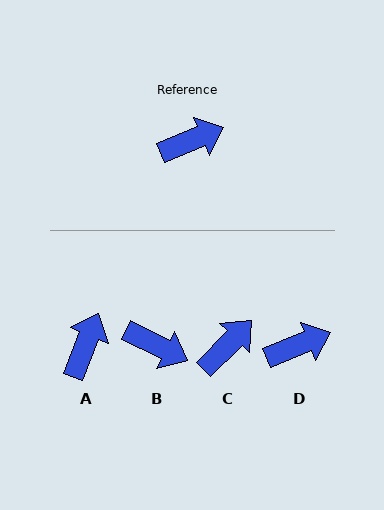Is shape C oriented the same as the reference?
No, it is off by about 23 degrees.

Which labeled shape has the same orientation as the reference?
D.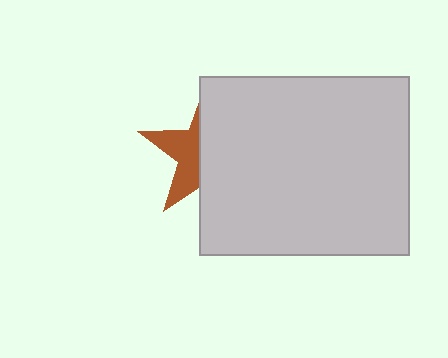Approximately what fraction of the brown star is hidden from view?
Roughly 60% of the brown star is hidden behind the light gray rectangle.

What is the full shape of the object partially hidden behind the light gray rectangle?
The partially hidden object is a brown star.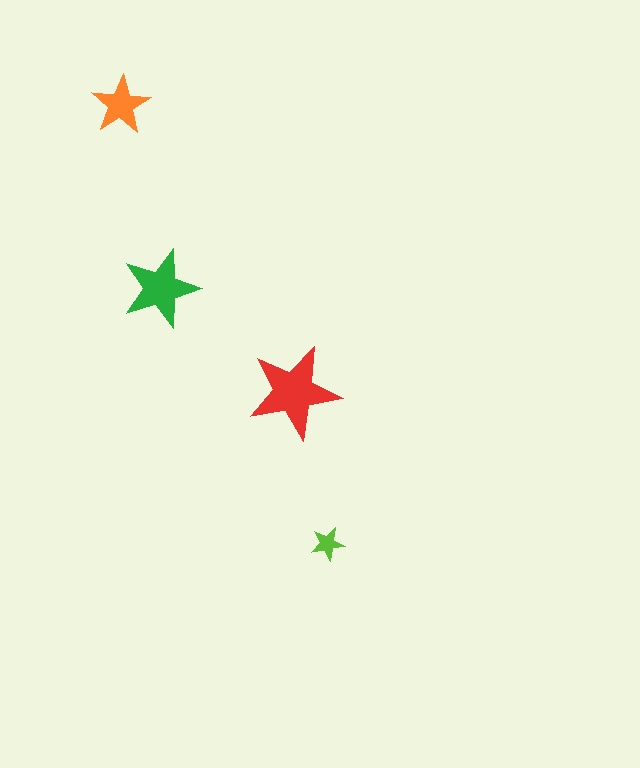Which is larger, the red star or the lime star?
The red one.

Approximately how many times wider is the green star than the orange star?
About 1.5 times wider.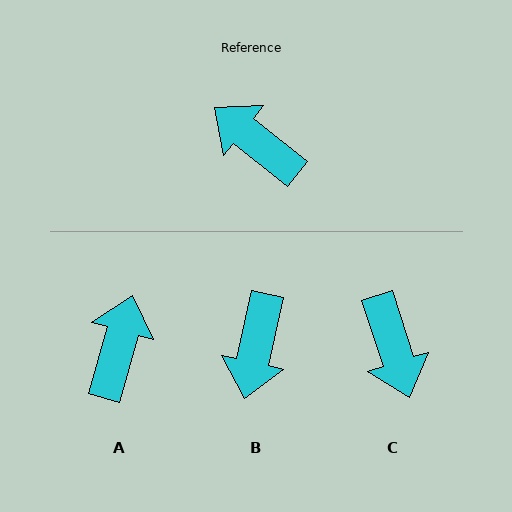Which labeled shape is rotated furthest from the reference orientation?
C, about 147 degrees away.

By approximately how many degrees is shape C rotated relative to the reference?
Approximately 147 degrees counter-clockwise.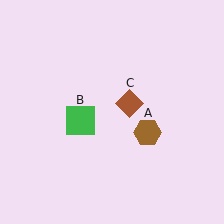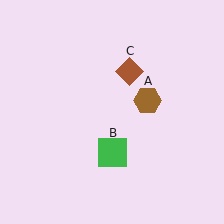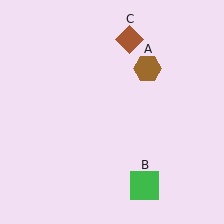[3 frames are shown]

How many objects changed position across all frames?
3 objects changed position: brown hexagon (object A), green square (object B), brown diamond (object C).